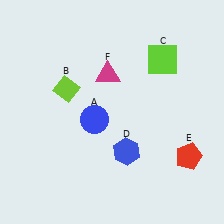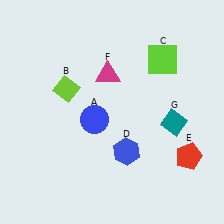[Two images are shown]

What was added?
A teal diamond (G) was added in Image 2.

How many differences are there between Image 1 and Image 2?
There is 1 difference between the two images.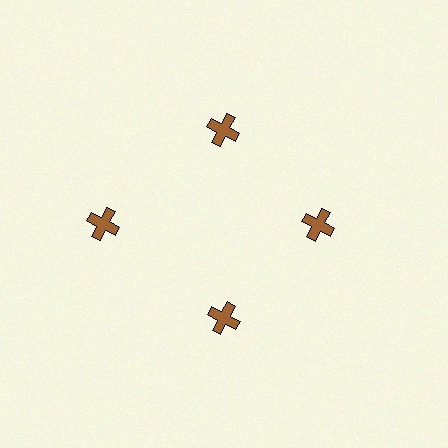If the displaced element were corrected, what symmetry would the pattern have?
It would have 4-fold rotational symmetry — the pattern would map onto itself every 90 degrees.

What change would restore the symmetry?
The symmetry would be restored by moving it inward, back onto the ring so that all 4 crosses sit at equal angles and equal distance from the center.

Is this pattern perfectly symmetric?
No. The 4 brown crosses are arranged in a ring, but one element near the 9 o'clock position is pushed outward from the center, breaking the 4-fold rotational symmetry.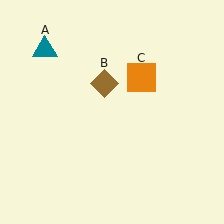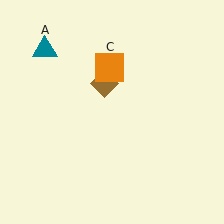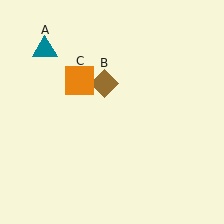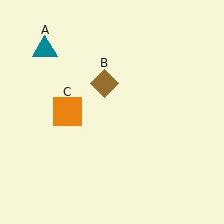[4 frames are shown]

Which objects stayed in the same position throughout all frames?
Teal triangle (object A) and brown diamond (object B) remained stationary.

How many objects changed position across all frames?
1 object changed position: orange square (object C).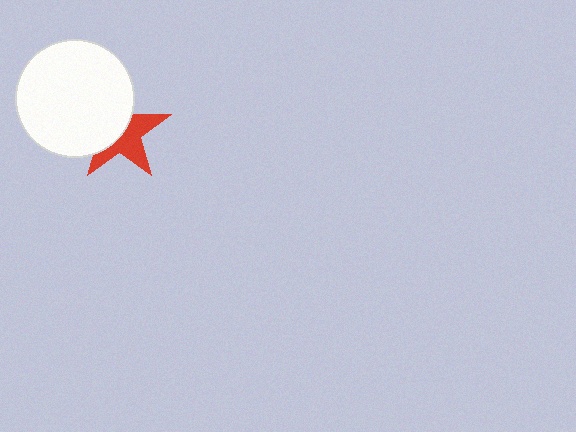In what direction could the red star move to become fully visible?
The red star could move toward the lower-right. That would shift it out from behind the white circle entirely.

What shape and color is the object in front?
The object in front is a white circle.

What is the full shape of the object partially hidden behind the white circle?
The partially hidden object is a red star.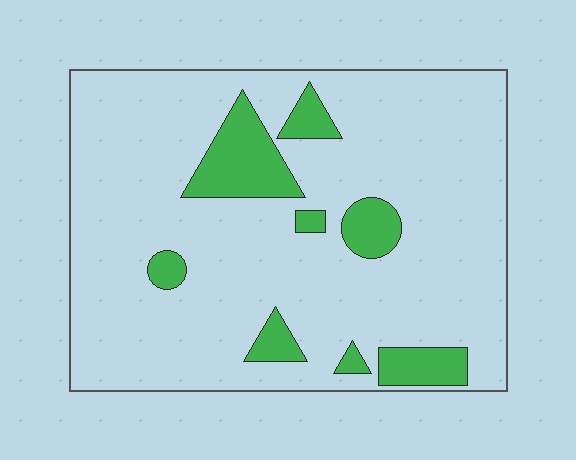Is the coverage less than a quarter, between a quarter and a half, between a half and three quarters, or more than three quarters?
Less than a quarter.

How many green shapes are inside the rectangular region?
8.